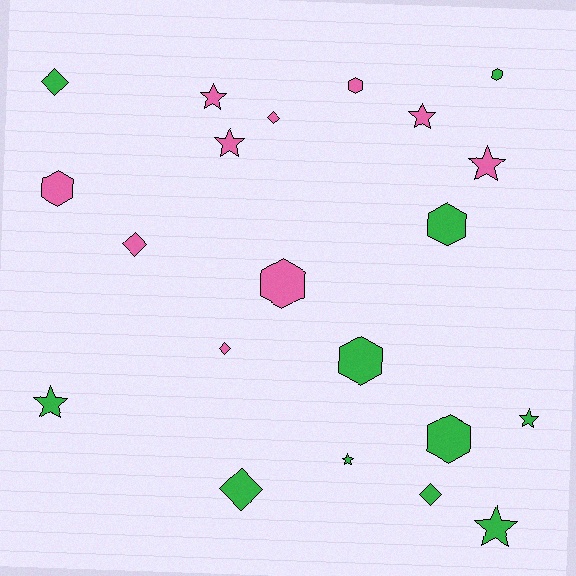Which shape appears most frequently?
Star, with 8 objects.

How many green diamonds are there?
There are 3 green diamonds.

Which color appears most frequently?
Green, with 11 objects.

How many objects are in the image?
There are 21 objects.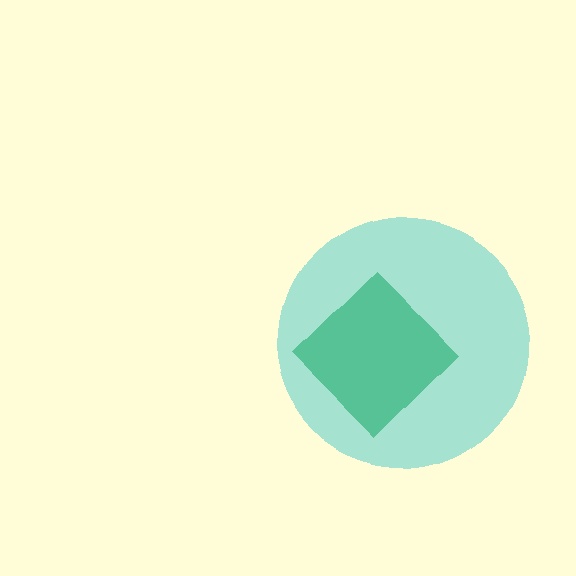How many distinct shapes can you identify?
There are 2 distinct shapes: a green diamond, a cyan circle.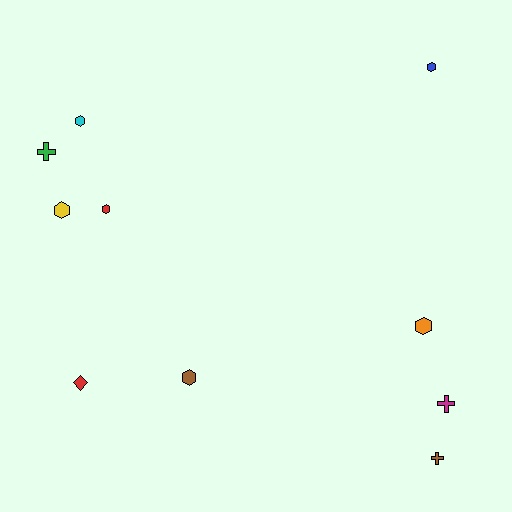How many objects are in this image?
There are 10 objects.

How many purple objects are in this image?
There are no purple objects.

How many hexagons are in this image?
There are 6 hexagons.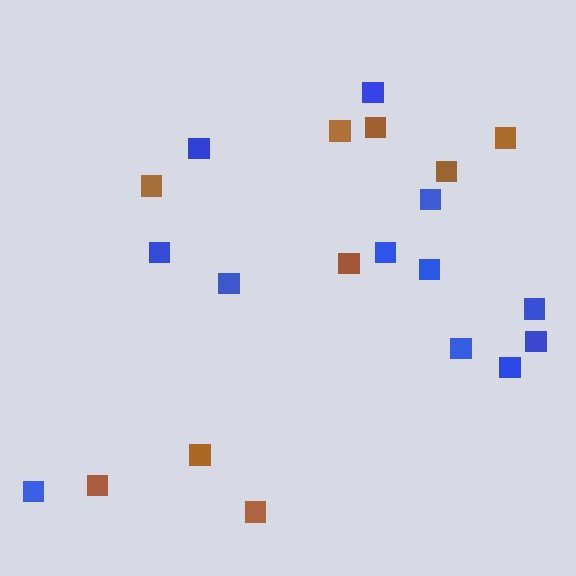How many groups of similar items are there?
There are 2 groups: one group of blue squares (12) and one group of brown squares (9).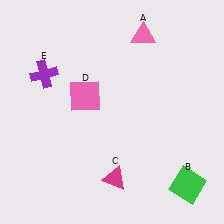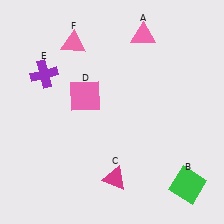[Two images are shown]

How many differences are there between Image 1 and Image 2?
There is 1 difference between the two images.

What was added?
A pink triangle (F) was added in Image 2.